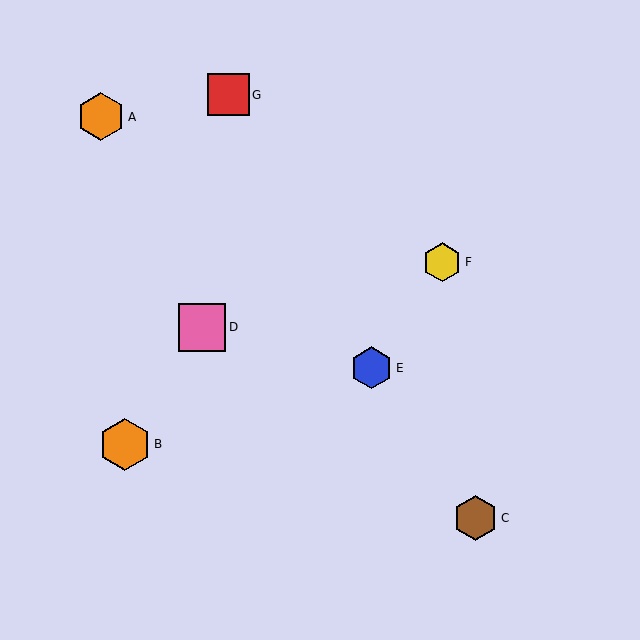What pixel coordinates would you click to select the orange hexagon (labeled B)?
Click at (125, 444) to select the orange hexagon B.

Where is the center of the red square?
The center of the red square is at (228, 95).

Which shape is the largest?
The orange hexagon (labeled B) is the largest.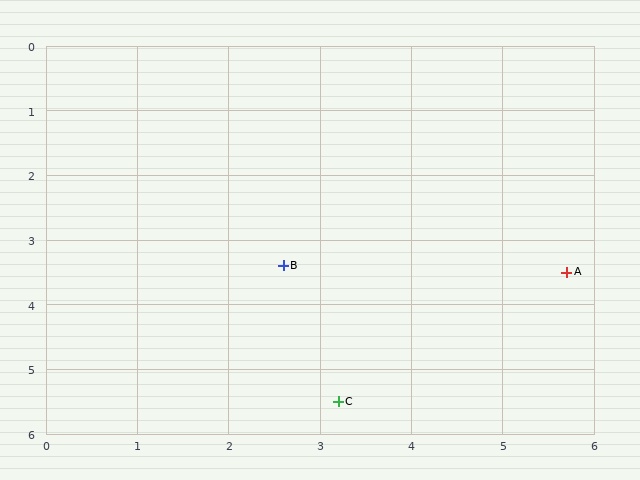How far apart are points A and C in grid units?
Points A and C are about 3.2 grid units apart.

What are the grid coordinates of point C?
Point C is at approximately (3.2, 5.5).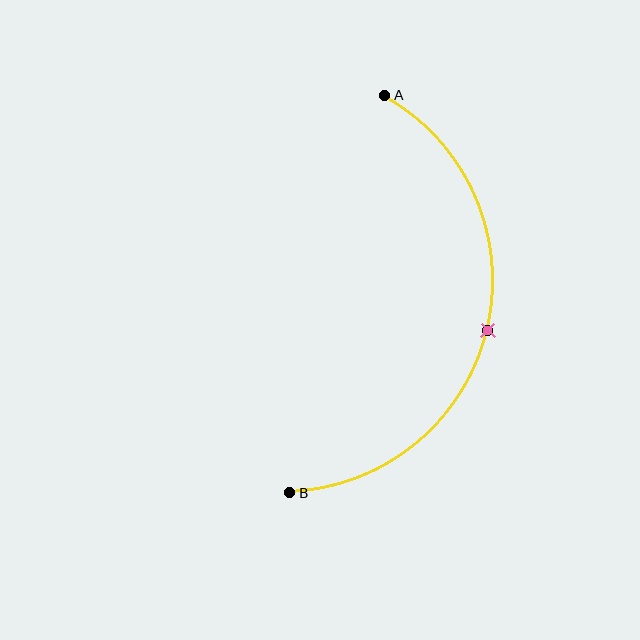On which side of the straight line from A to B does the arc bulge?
The arc bulges to the right of the straight line connecting A and B.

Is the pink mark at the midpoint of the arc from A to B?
Yes. The pink mark lies on the arc at equal arc-length from both A and B — it is the arc midpoint.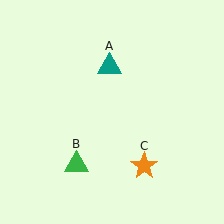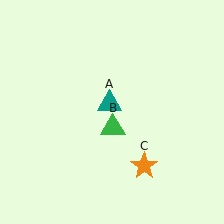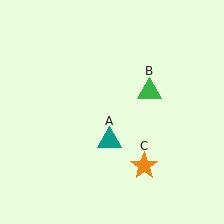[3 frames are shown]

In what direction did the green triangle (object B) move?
The green triangle (object B) moved up and to the right.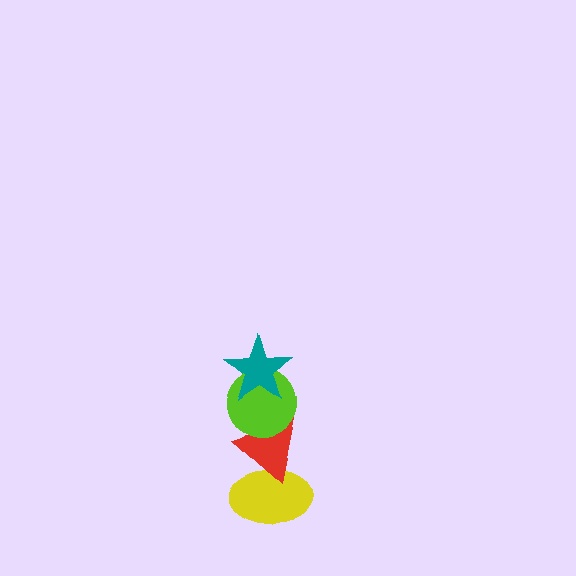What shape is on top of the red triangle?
The lime circle is on top of the red triangle.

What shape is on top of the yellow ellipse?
The red triangle is on top of the yellow ellipse.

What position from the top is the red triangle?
The red triangle is 3rd from the top.